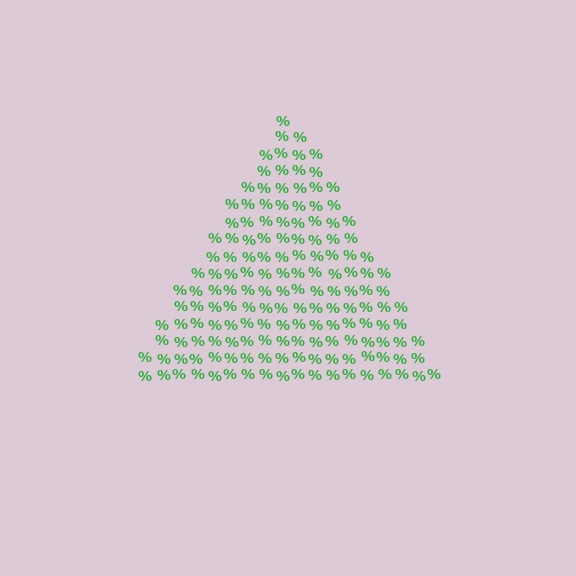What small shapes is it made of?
It is made of small percent signs.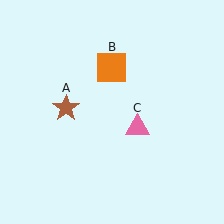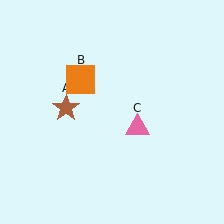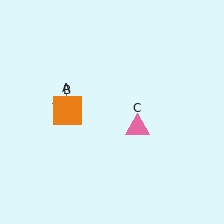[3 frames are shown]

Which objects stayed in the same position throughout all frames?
Brown star (object A) and pink triangle (object C) remained stationary.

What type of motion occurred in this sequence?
The orange square (object B) rotated counterclockwise around the center of the scene.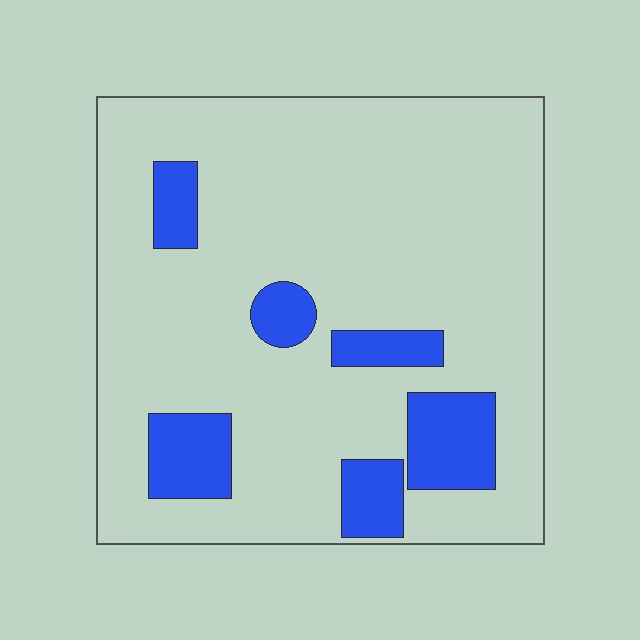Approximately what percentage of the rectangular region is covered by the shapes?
Approximately 15%.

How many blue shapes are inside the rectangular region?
6.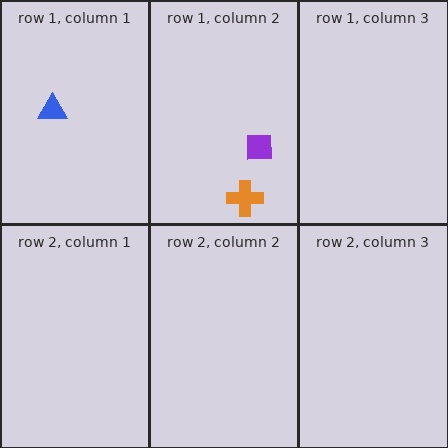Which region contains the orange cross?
The row 1, column 2 region.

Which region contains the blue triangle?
The row 1, column 1 region.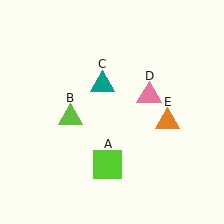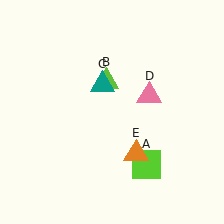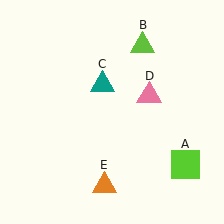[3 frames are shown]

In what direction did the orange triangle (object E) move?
The orange triangle (object E) moved down and to the left.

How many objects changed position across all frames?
3 objects changed position: lime square (object A), lime triangle (object B), orange triangle (object E).